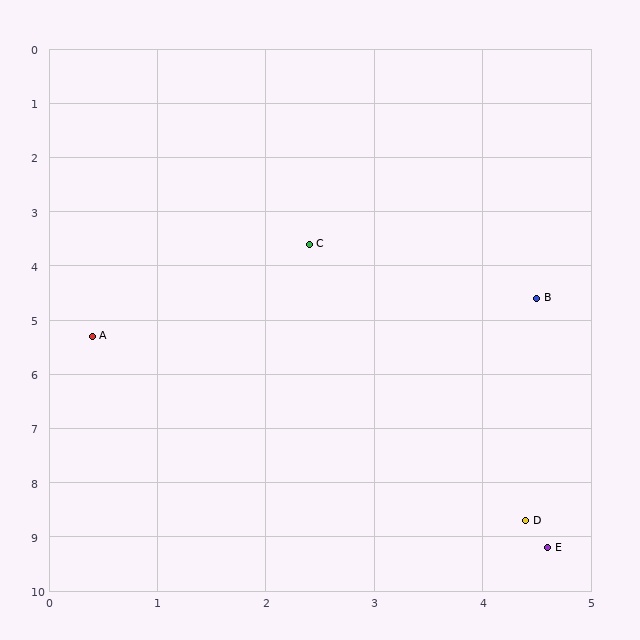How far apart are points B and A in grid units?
Points B and A are about 4.2 grid units apart.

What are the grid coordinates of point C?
Point C is at approximately (2.4, 3.6).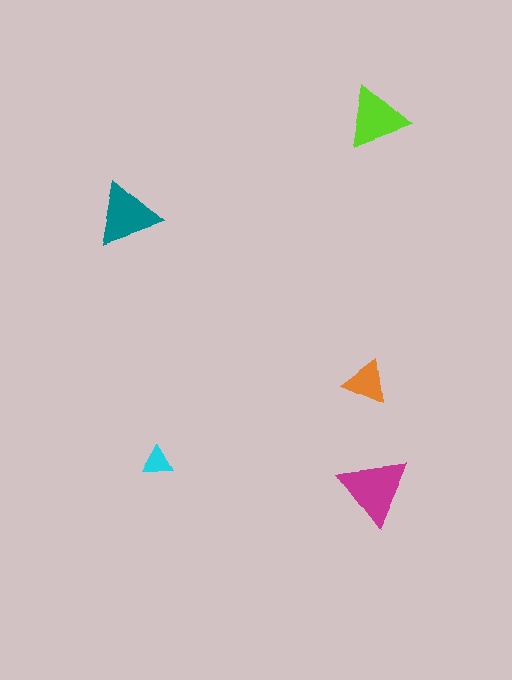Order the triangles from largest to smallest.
the magenta one, the teal one, the lime one, the orange one, the cyan one.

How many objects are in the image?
There are 5 objects in the image.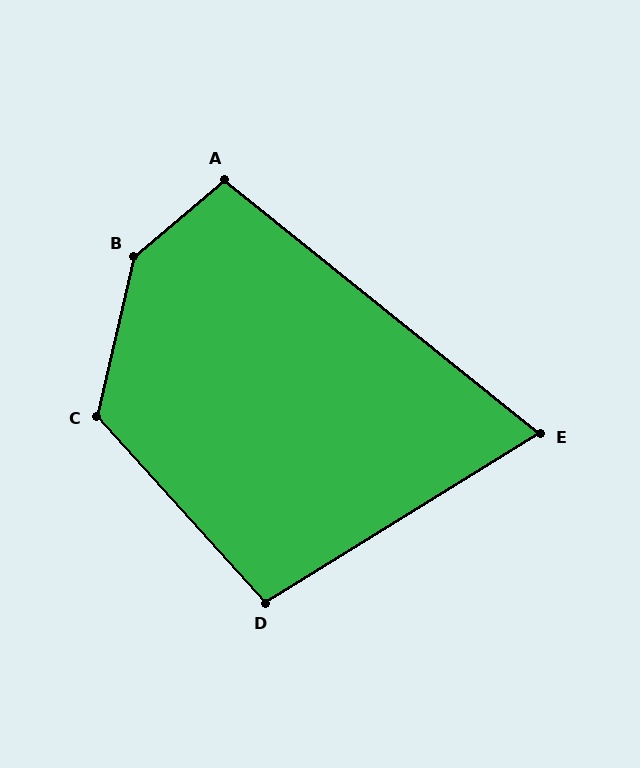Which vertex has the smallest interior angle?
E, at approximately 70 degrees.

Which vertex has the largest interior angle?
B, at approximately 143 degrees.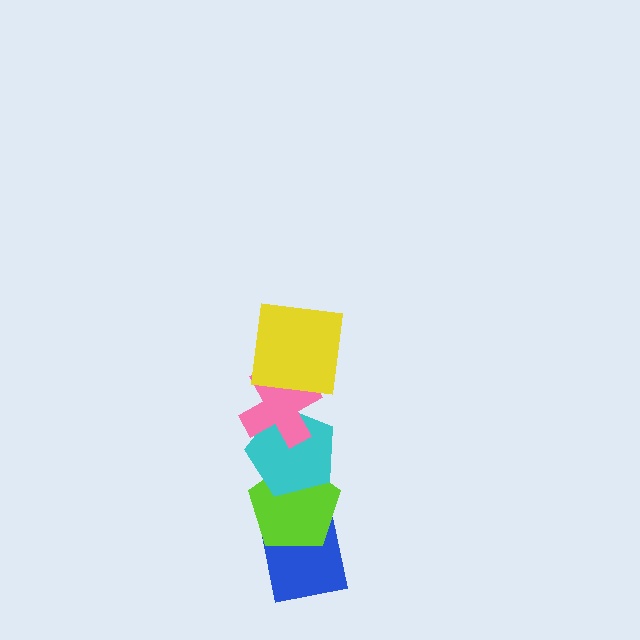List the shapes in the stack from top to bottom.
From top to bottom: the yellow square, the pink cross, the cyan pentagon, the lime pentagon, the blue square.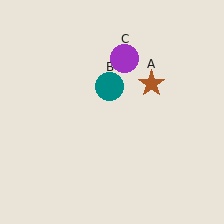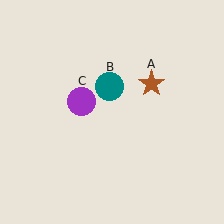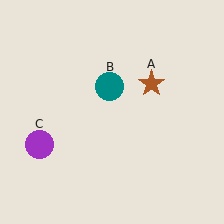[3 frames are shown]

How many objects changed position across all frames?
1 object changed position: purple circle (object C).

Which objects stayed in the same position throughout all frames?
Brown star (object A) and teal circle (object B) remained stationary.